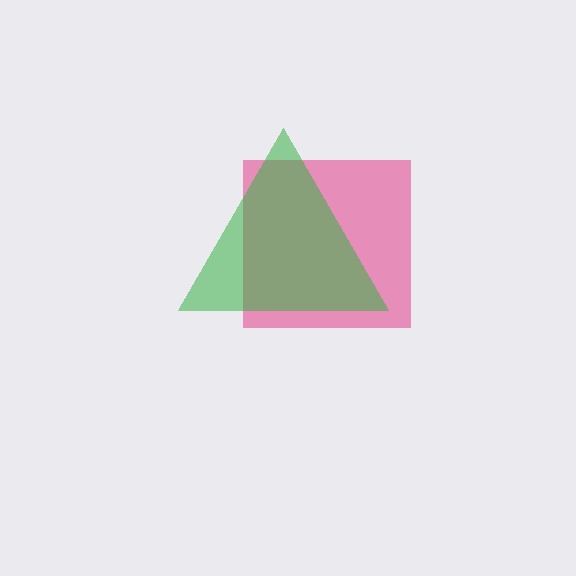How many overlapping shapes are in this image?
There are 2 overlapping shapes in the image.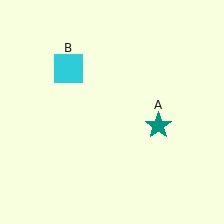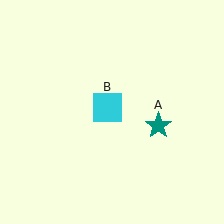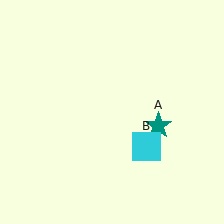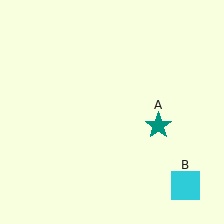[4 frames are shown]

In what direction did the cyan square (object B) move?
The cyan square (object B) moved down and to the right.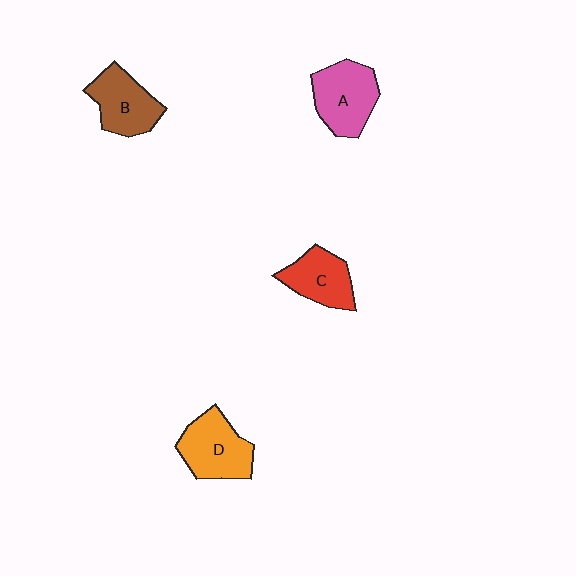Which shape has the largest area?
Shape A (pink).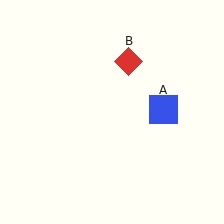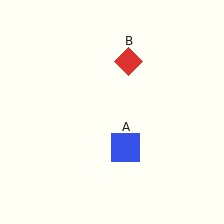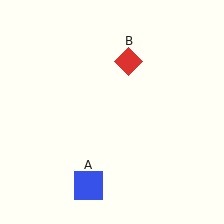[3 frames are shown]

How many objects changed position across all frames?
1 object changed position: blue square (object A).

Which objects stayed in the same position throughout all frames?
Red diamond (object B) remained stationary.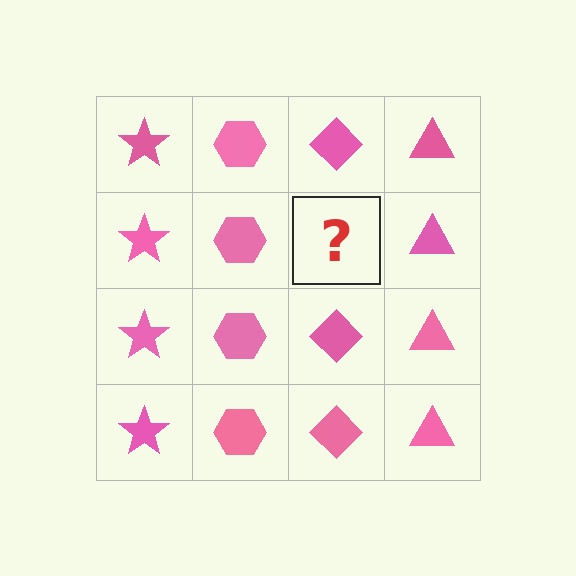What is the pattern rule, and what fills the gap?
The rule is that each column has a consistent shape. The gap should be filled with a pink diamond.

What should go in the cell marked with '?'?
The missing cell should contain a pink diamond.